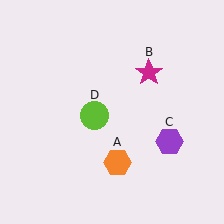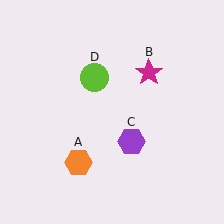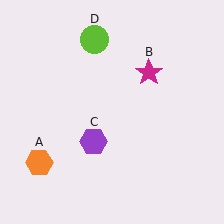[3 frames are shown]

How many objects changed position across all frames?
3 objects changed position: orange hexagon (object A), purple hexagon (object C), lime circle (object D).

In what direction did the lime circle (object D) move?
The lime circle (object D) moved up.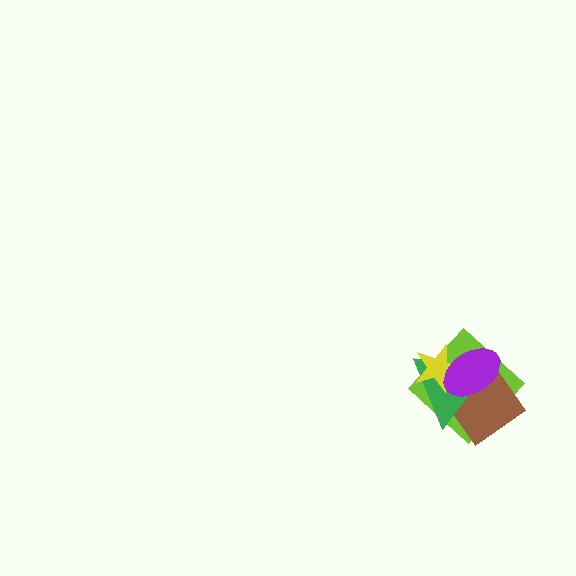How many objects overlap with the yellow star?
4 objects overlap with the yellow star.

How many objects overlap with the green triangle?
4 objects overlap with the green triangle.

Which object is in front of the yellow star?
The purple ellipse is in front of the yellow star.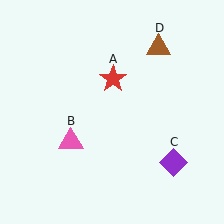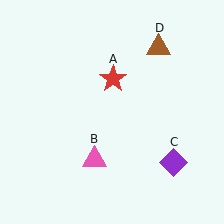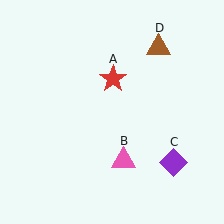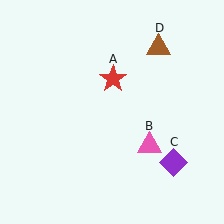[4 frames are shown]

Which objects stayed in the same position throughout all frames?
Red star (object A) and purple diamond (object C) and brown triangle (object D) remained stationary.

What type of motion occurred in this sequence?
The pink triangle (object B) rotated counterclockwise around the center of the scene.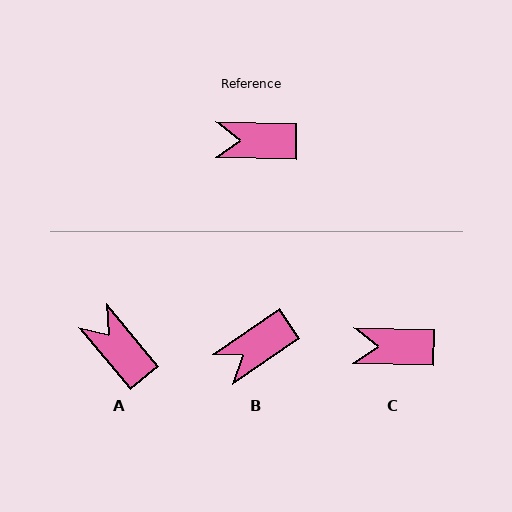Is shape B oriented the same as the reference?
No, it is off by about 36 degrees.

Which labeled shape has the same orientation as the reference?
C.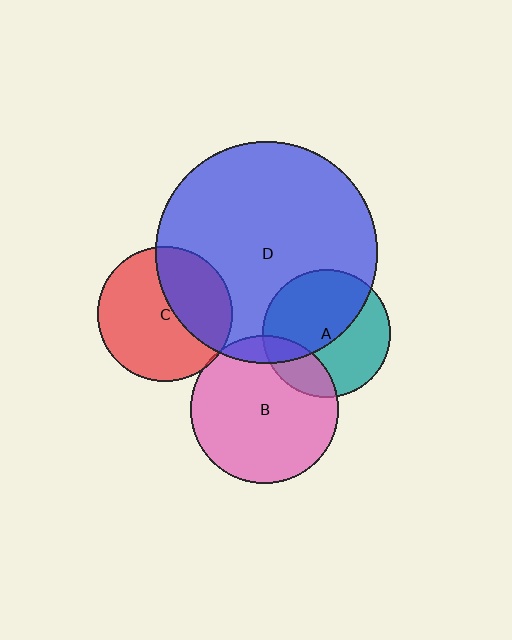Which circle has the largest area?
Circle D (blue).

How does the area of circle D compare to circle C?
Approximately 2.7 times.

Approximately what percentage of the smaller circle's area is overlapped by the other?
Approximately 20%.